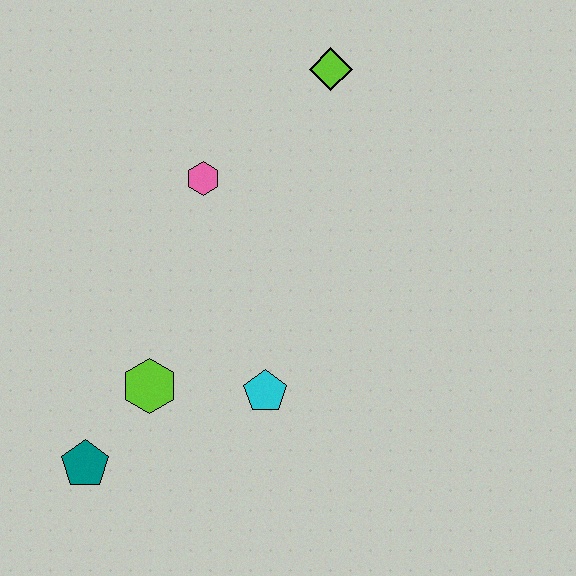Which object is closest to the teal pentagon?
The lime hexagon is closest to the teal pentagon.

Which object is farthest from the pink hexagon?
The teal pentagon is farthest from the pink hexagon.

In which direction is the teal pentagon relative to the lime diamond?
The teal pentagon is below the lime diamond.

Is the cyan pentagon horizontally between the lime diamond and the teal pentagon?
Yes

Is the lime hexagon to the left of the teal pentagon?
No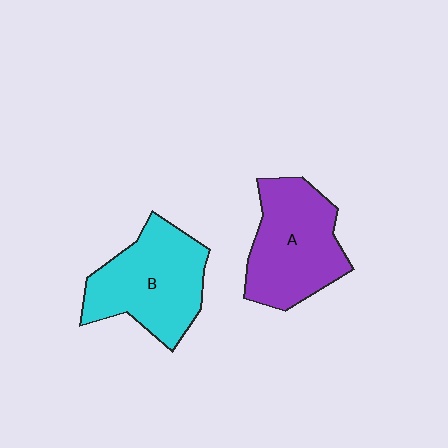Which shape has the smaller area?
Shape A (purple).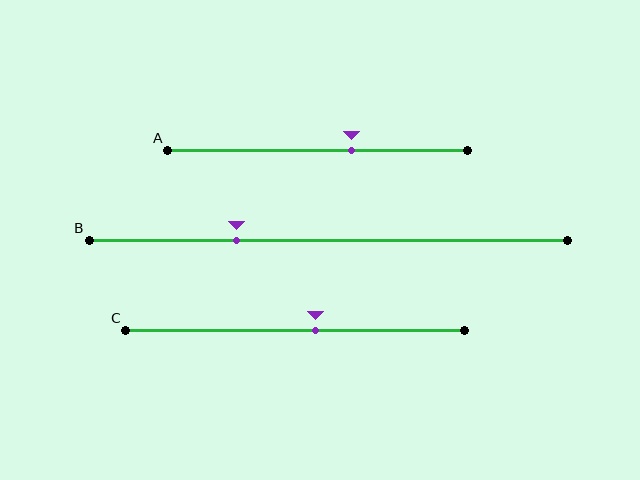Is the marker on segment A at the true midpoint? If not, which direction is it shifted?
No, the marker on segment A is shifted to the right by about 11% of the segment length.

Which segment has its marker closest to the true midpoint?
Segment C has its marker closest to the true midpoint.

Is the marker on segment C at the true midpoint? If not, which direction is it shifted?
No, the marker on segment C is shifted to the right by about 6% of the segment length.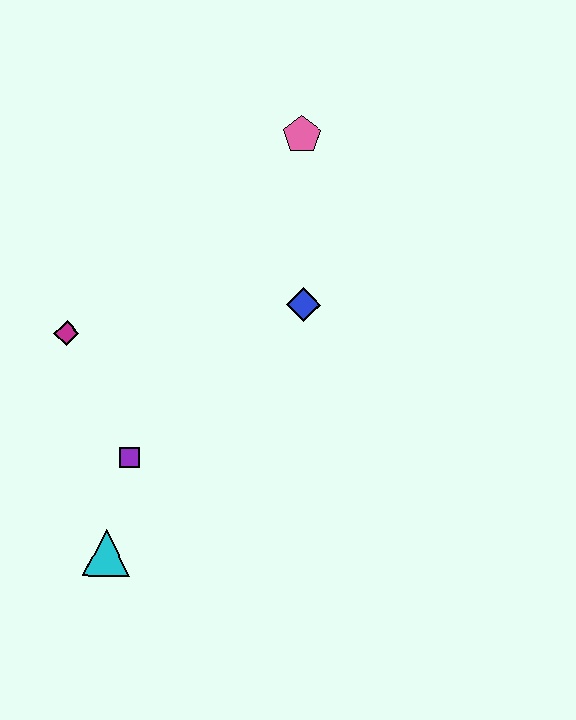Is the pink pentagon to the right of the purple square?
Yes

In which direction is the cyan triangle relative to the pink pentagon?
The cyan triangle is below the pink pentagon.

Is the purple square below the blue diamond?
Yes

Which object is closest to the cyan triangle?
The purple square is closest to the cyan triangle.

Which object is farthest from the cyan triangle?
The pink pentagon is farthest from the cyan triangle.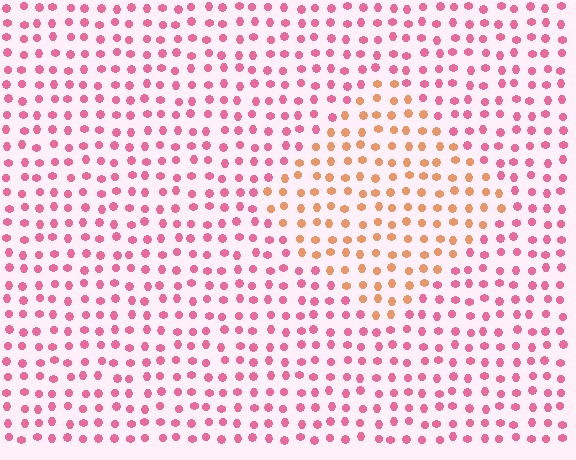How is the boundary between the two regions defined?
The boundary is defined purely by a slight shift in hue (about 46 degrees). Spacing, size, and orientation are identical on both sides.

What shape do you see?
I see a diamond.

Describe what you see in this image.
The image is filled with small pink elements in a uniform arrangement. A diamond-shaped region is visible where the elements are tinted to a slightly different hue, forming a subtle color boundary.